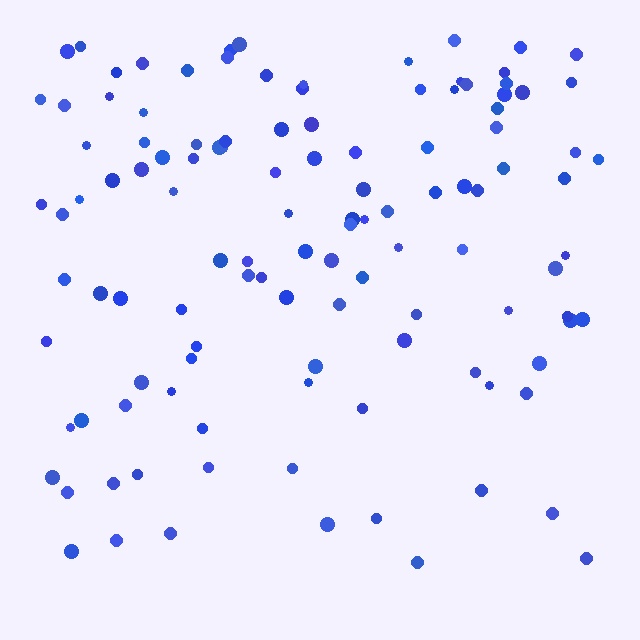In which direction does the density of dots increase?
From bottom to top, with the top side densest.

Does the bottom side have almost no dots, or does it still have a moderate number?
Still a moderate number, just noticeably fewer than the top.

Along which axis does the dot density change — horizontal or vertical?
Vertical.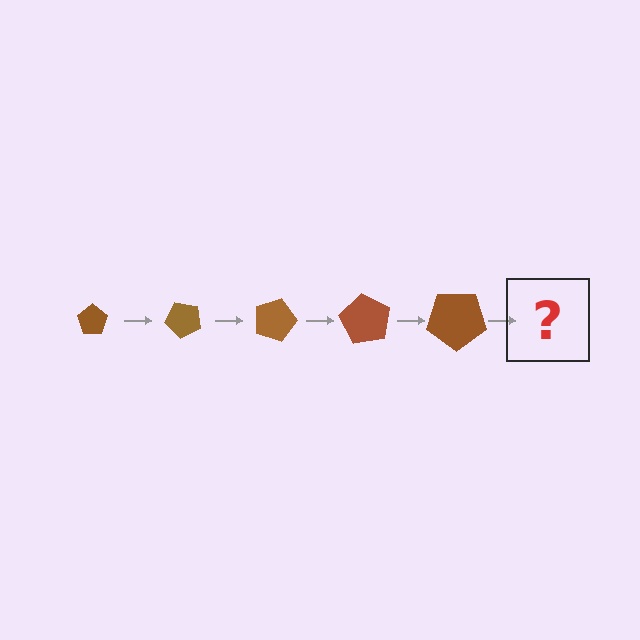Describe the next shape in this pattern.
It should be a pentagon, larger than the previous one and rotated 225 degrees from the start.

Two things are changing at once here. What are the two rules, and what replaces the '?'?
The two rules are that the pentagon grows larger each step and it rotates 45 degrees each step. The '?' should be a pentagon, larger than the previous one and rotated 225 degrees from the start.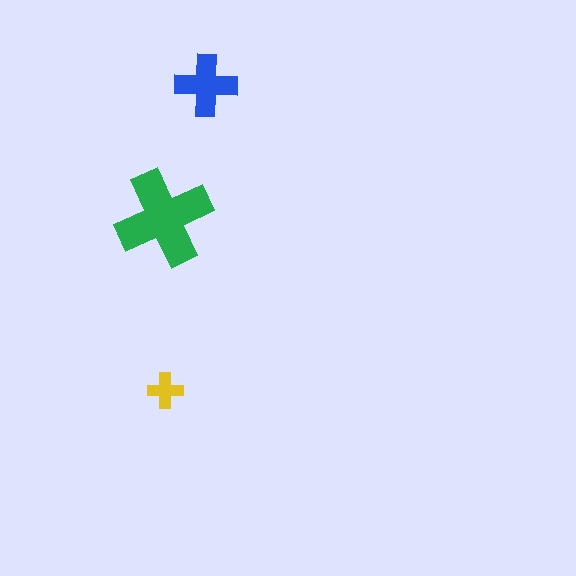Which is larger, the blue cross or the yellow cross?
The blue one.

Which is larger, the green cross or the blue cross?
The green one.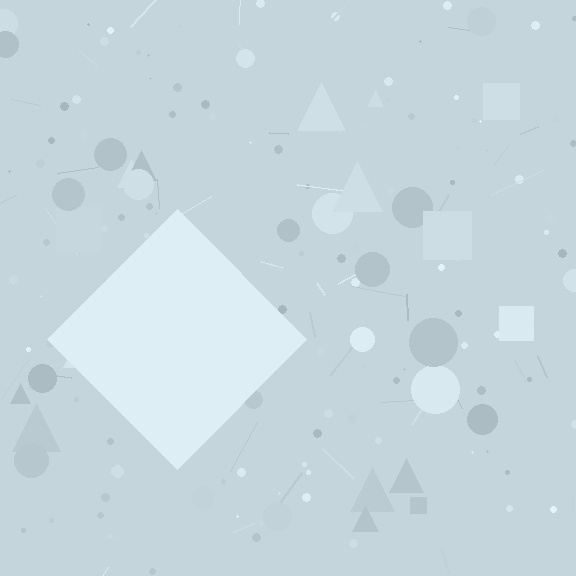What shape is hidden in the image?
A diamond is hidden in the image.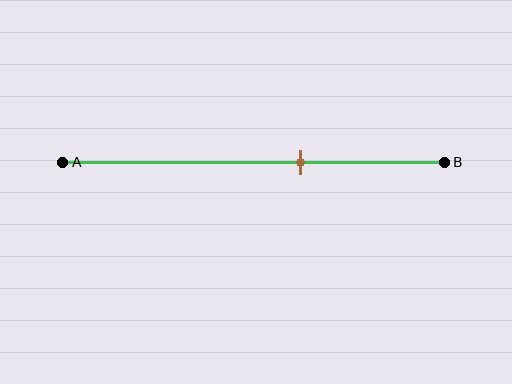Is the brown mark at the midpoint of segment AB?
No, the mark is at about 60% from A, not at the 50% midpoint.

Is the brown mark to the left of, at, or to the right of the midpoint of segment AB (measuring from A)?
The brown mark is to the right of the midpoint of segment AB.